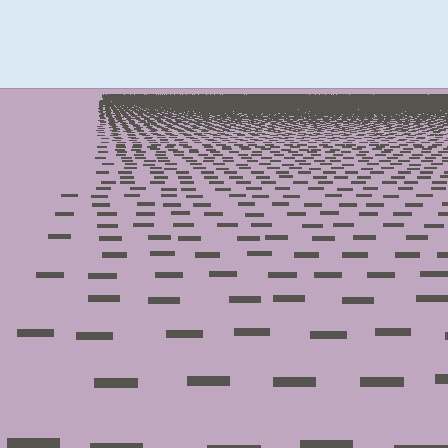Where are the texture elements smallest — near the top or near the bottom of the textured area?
Near the top.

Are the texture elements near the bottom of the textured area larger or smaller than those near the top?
Larger. Near the bottom, elements are closer to the viewer and appear at a bigger on-screen size.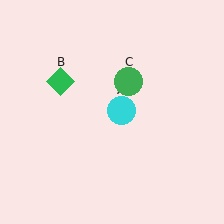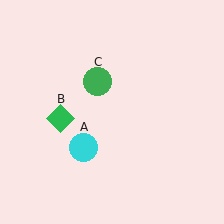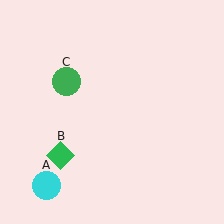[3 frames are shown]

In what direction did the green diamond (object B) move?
The green diamond (object B) moved down.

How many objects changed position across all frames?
3 objects changed position: cyan circle (object A), green diamond (object B), green circle (object C).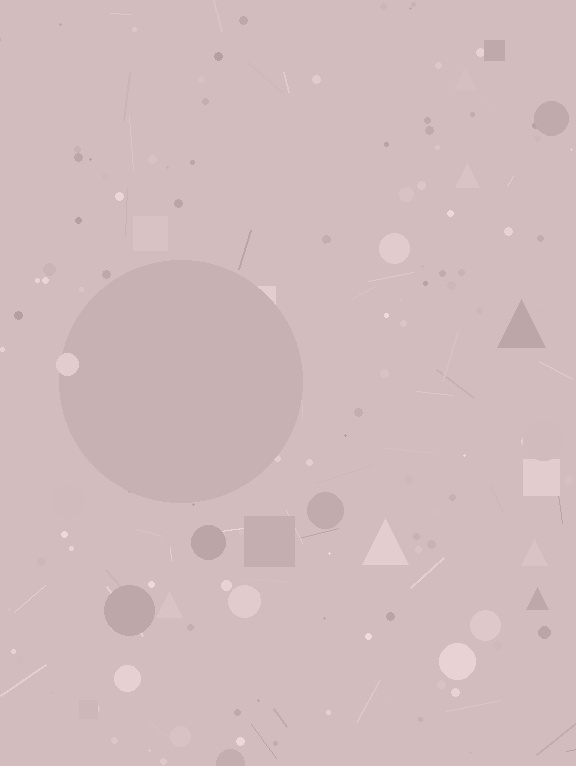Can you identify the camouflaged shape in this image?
The camouflaged shape is a circle.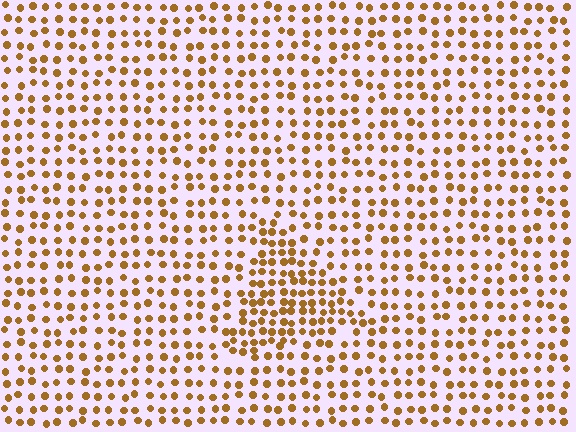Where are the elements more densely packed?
The elements are more densely packed inside the triangle boundary.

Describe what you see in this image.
The image contains small brown elements arranged at two different densities. A triangle-shaped region is visible where the elements are more densely packed than the surrounding area.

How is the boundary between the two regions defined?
The boundary is defined by a change in element density (approximately 1.7x ratio). All elements are the same color, size, and shape.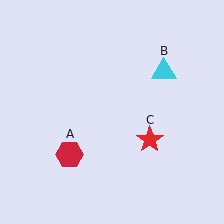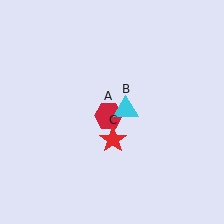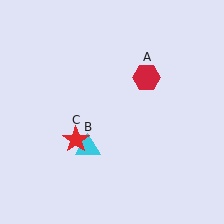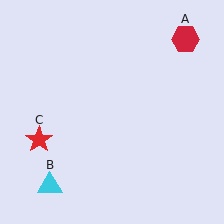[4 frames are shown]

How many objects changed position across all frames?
3 objects changed position: red hexagon (object A), cyan triangle (object B), red star (object C).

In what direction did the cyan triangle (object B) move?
The cyan triangle (object B) moved down and to the left.